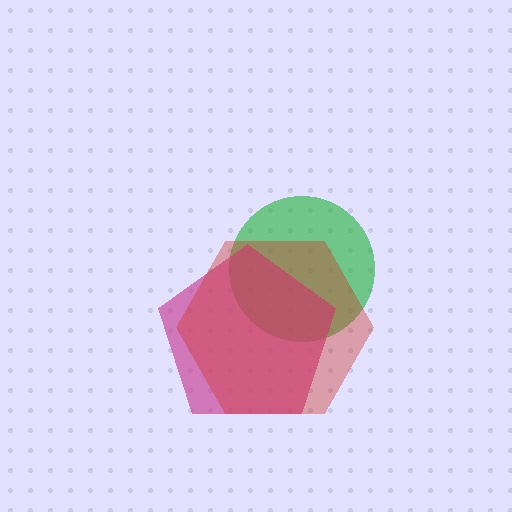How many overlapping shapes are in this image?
There are 3 overlapping shapes in the image.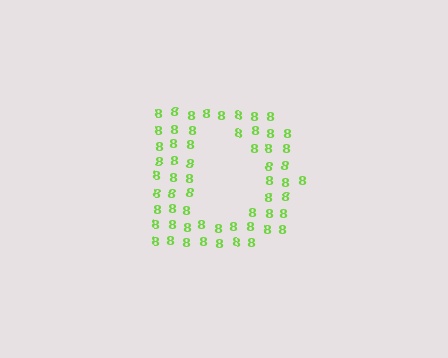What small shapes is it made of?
It is made of small digit 8's.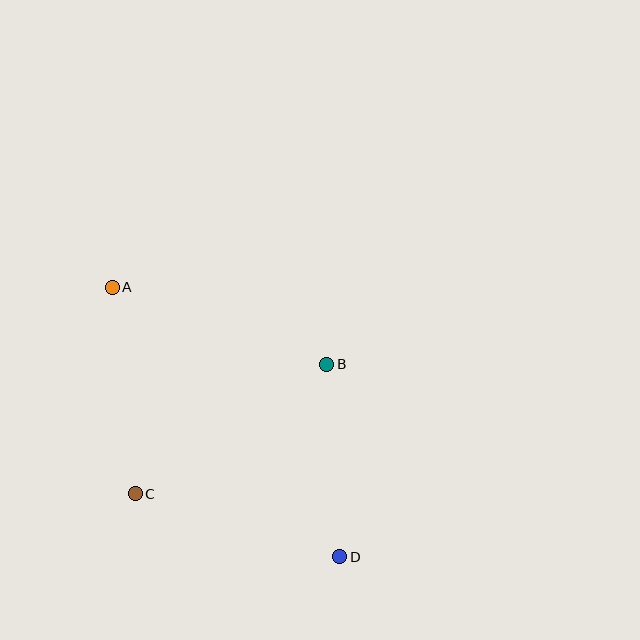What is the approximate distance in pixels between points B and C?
The distance between B and C is approximately 231 pixels.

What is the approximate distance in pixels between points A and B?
The distance between A and B is approximately 228 pixels.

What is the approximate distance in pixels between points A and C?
The distance between A and C is approximately 207 pixels.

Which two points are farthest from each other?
Points A and D are farthest from each other.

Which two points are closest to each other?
Points B and D are closest to each other.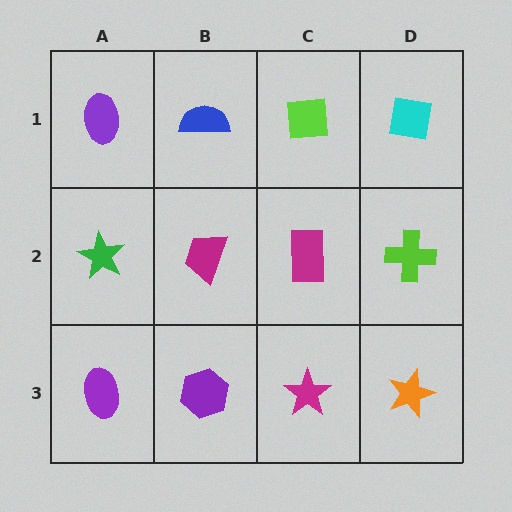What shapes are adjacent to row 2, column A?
A purple ellipse (row 1, column A), a purple ellipse (row 3, column A), a magenta trapezoid (row 2, column B).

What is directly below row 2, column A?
A purple ellipse.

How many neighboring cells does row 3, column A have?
2.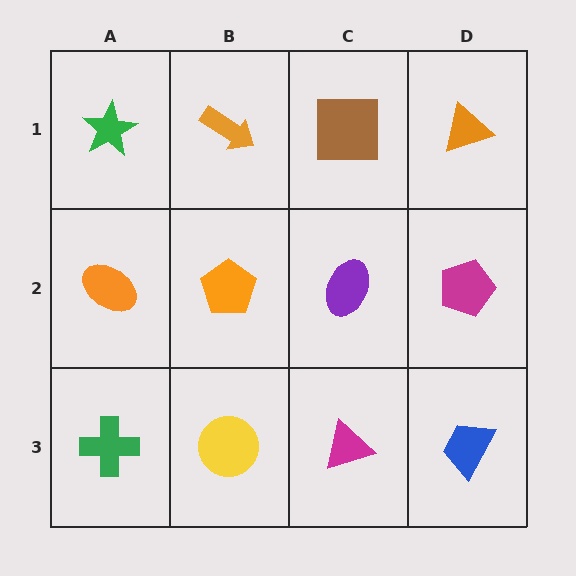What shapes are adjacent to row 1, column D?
A magenta pentagon (row 2, column D), a brown square (row 1, column C).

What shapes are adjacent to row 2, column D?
An orange triangle (row 1, column D), a blue trapezoid (row 3, column D), a purple ellipse (row 2, column C).